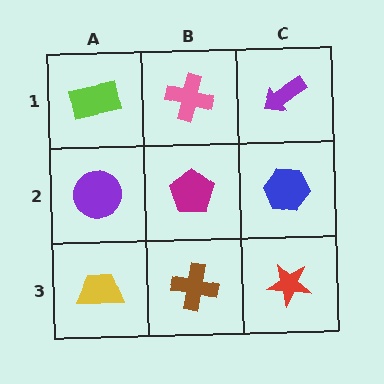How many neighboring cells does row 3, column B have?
3.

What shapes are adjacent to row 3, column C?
A blue hexagon (row 2, column C), a brown cross (row 3, column B).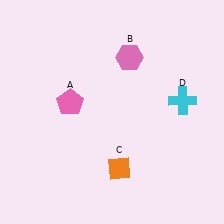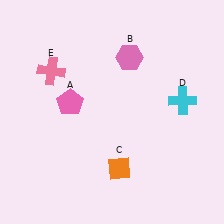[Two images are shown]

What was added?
A pink cross (E) was added in Image 2.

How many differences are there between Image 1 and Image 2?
There is 1 difference between the two images.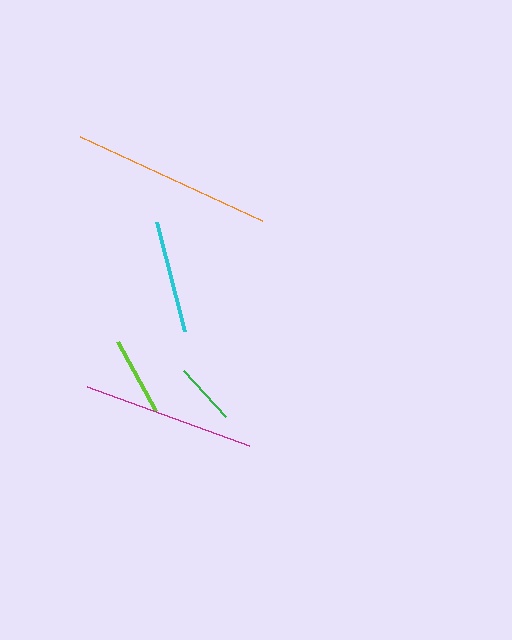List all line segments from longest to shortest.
From longest to shortest: orange, magenta, cyan, lime, green.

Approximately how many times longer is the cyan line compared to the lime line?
The cyan line is approximately 1.4 times the length of the lime line.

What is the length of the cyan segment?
The cyan segment is approximately 113 pixels long.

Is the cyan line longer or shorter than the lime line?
The cyan line is longer than the lime line.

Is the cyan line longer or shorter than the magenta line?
The magenta line is longer than the cyan line.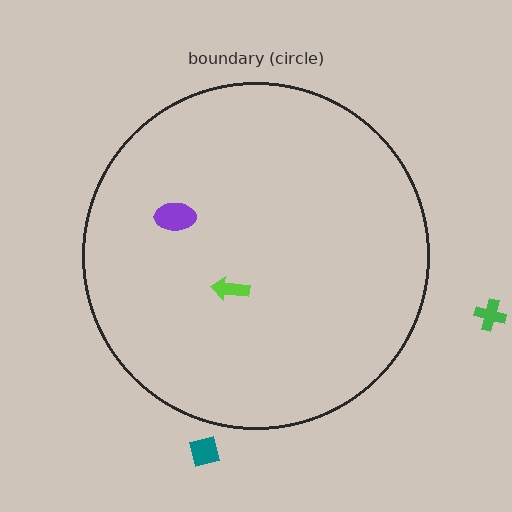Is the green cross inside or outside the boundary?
Outside.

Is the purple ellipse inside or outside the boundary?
Inside.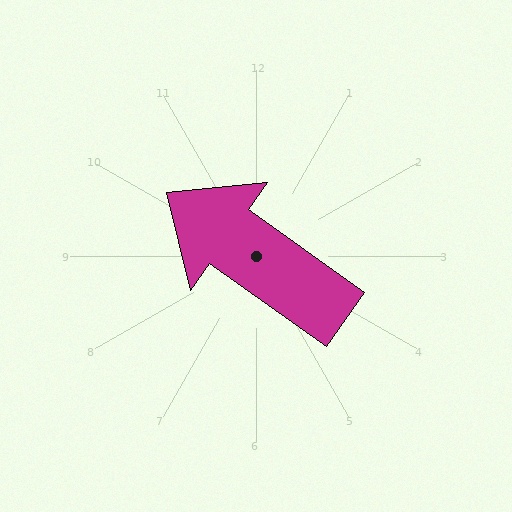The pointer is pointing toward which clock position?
Roughly 10 o'clock.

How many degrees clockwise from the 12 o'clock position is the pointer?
Approximately 305 degrees.